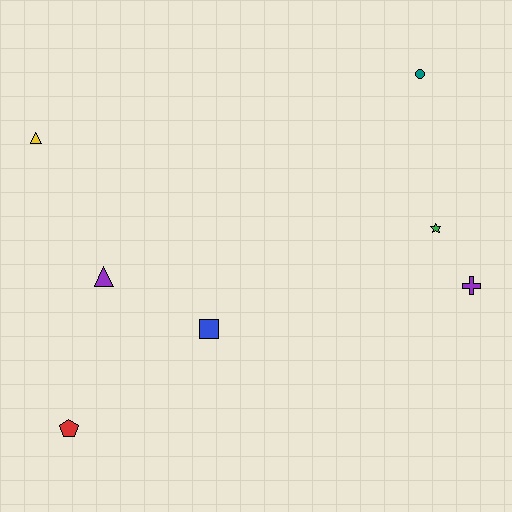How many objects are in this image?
There are 7 objects.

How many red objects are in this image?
There is 1 red object.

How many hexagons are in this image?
There are no hexagons.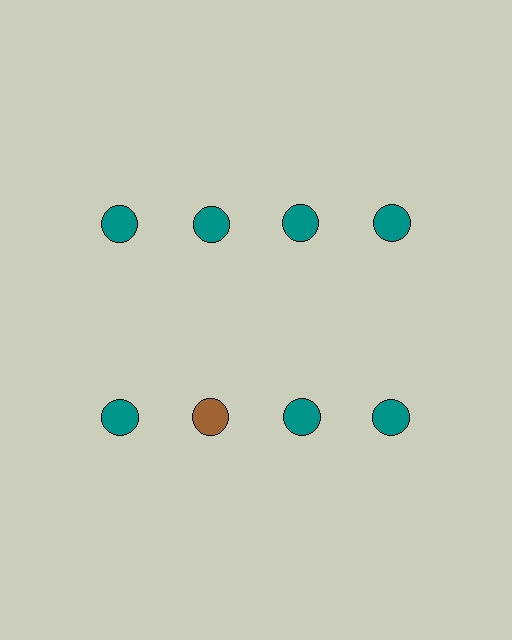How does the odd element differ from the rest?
It has a different color: brown instead of teal.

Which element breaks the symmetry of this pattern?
The brown circle in the second row, second from left column breaks the symmetry. All other shapes are teal circles.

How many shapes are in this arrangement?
There are 8 shapes arranged in a grid pattern.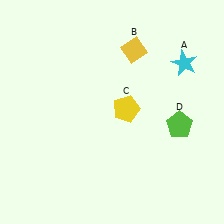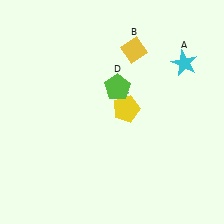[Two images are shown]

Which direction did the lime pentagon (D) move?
The lime pentagon (D) moved left.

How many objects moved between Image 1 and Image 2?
1 object moved between the two images.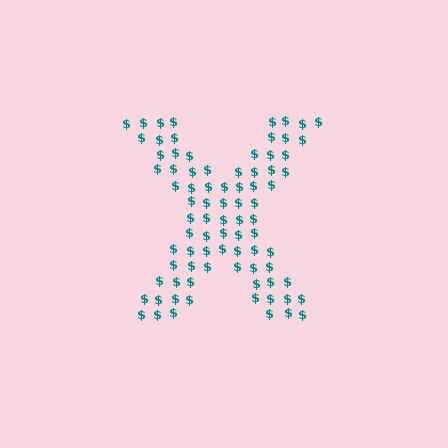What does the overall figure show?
The overall figure shows the letter X.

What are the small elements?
The small elements are dollar signs.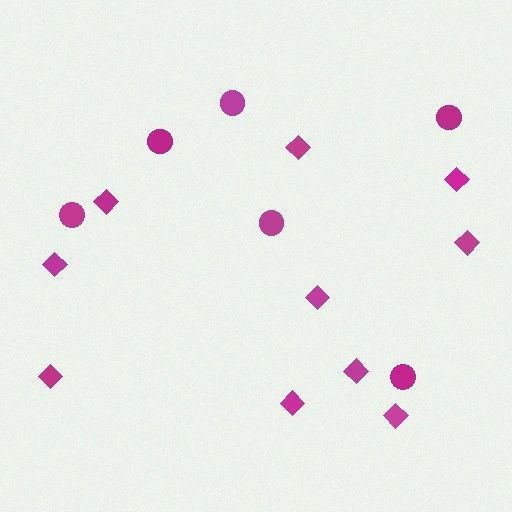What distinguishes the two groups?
There are 2 groups: one group of diamonds (10) and one group of circles (6).